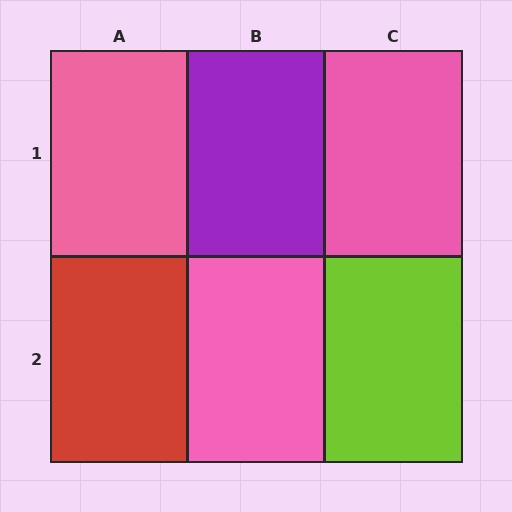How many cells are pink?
3 cells are pink.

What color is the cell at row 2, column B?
Pink.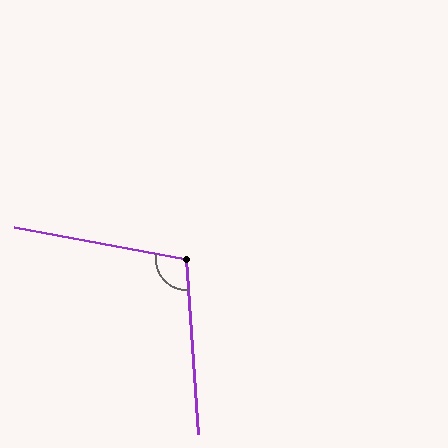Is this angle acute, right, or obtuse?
It is obtuse.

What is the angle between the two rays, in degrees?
Approximately 104 degrees.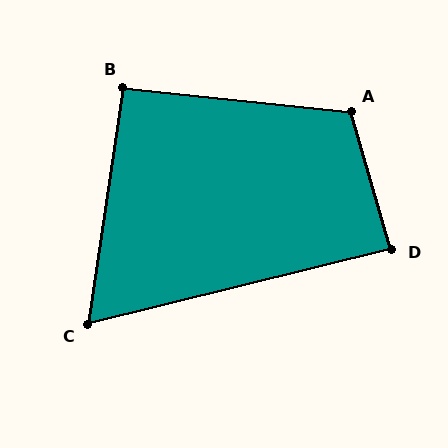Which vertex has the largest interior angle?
A, at approximately 112 degrees.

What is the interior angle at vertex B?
Approximately 93 degrees (approximately right).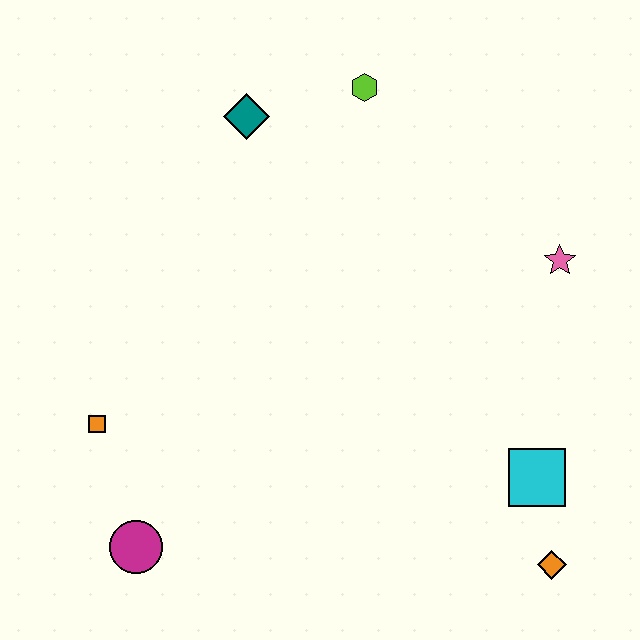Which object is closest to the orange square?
The magenta circle is closest to the orange square.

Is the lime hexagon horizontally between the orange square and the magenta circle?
No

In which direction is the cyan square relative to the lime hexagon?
The cyan square is below the lime hexagon.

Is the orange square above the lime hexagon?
No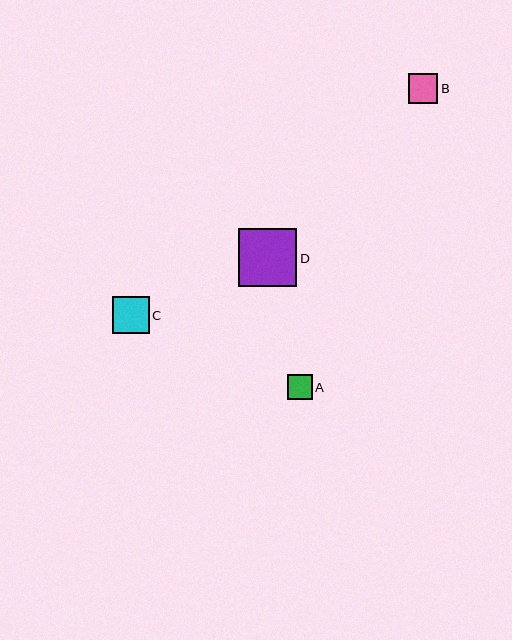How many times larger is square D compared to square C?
Square D is approximately 1.6 times the size of square C.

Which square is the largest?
Square D is the largest with a size of approximately 58 pixels.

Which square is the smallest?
Square A is the smallest with a size of approximately 25 pixels.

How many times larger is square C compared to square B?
Square C is approximately 1.3 times the size of square B.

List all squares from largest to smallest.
From largest to smallest: D, C, B, A.